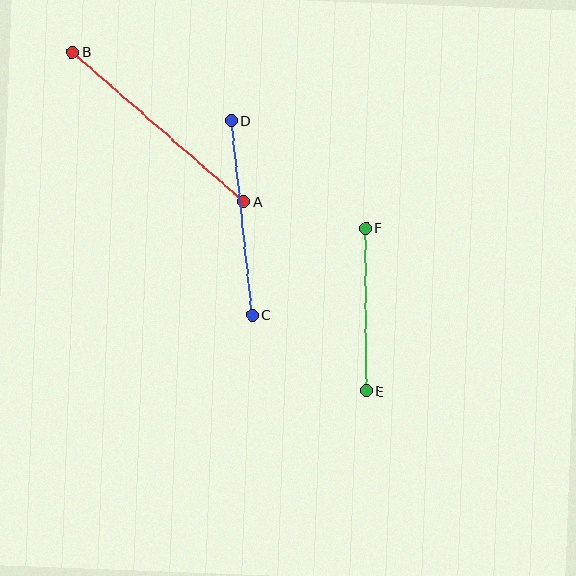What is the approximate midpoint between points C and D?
The midpoint is at approximately (242, 218) pixels.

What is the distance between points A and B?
The distance is approximately 228 pixels.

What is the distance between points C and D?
The distance is approximately 196 pixels.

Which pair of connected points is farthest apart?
Points A and B are farthest apart.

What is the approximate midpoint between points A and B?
The midpoint is at approximately (158, 127) pixels.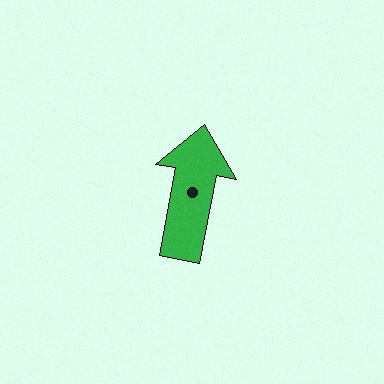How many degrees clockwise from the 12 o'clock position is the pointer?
Approximately 11 degrees.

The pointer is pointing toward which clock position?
Roughly 12 o'clock.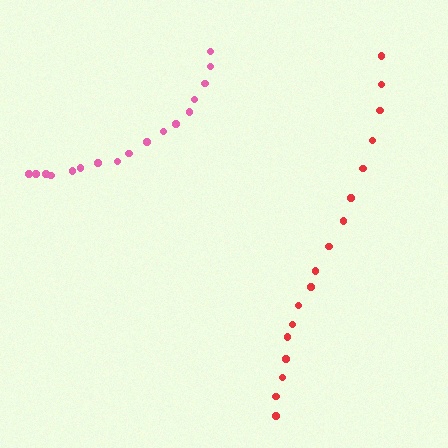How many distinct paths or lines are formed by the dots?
There are 2 distinct paths.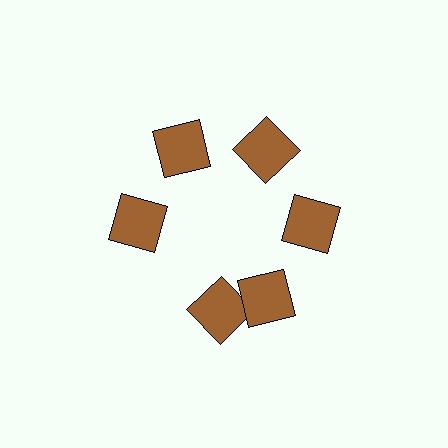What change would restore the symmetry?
The symmetry would be restored by rotating it back into even spacing with its neighbors so that all 6 squares sit at equal angles and equal distance from the center.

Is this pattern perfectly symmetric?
No. The 6 brown squares are arranged in a ring, but one element near the 7 o'clock position is rotated out of alignment along the ring, breaking the 6-fold rotational symmetry.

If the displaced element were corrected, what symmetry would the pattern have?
It would have 6-fold rotational symmetry — the pattern would map onto itself every 60 degrees.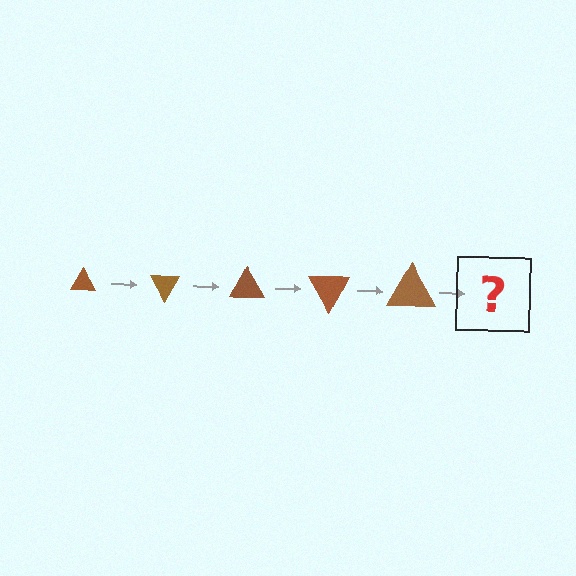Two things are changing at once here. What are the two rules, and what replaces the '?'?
The two rules are that the triangle grows larger each step and it rotates 60 degrees each step. The '?' should be a triangle, larger than the previous one and rotated 300 degrees from the start.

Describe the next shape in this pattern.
It should be a triangle, larger than the previous one and rotated 300 degrees from the start.